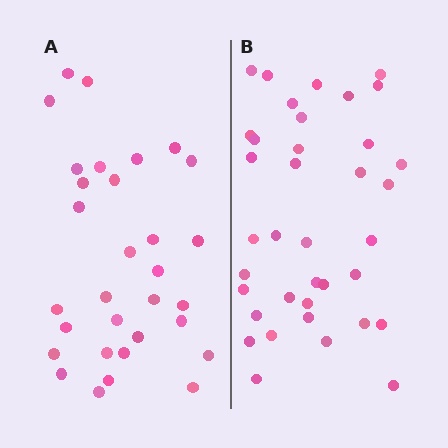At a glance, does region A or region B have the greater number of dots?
Region B (the right region) has more dots.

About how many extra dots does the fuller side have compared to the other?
Region B has about 6 more dots than region A.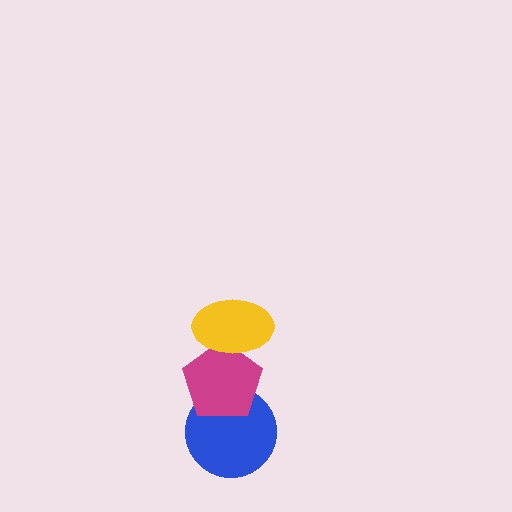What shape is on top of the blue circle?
The magenta pentagon is on top of the blue circle.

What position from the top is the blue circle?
The blue circle is 3rd from the top.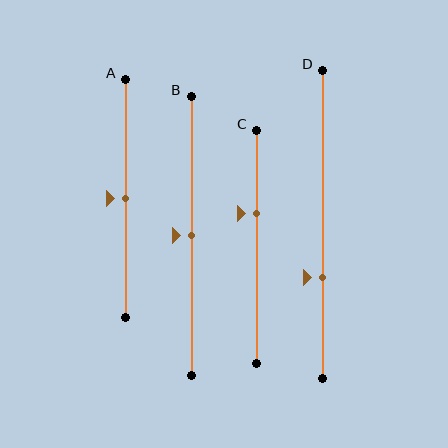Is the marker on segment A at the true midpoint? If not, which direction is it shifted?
Yes, the marker on segment A is at the true midpoint.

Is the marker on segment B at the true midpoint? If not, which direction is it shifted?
Yes, the marker on segment B is at the true midpoint.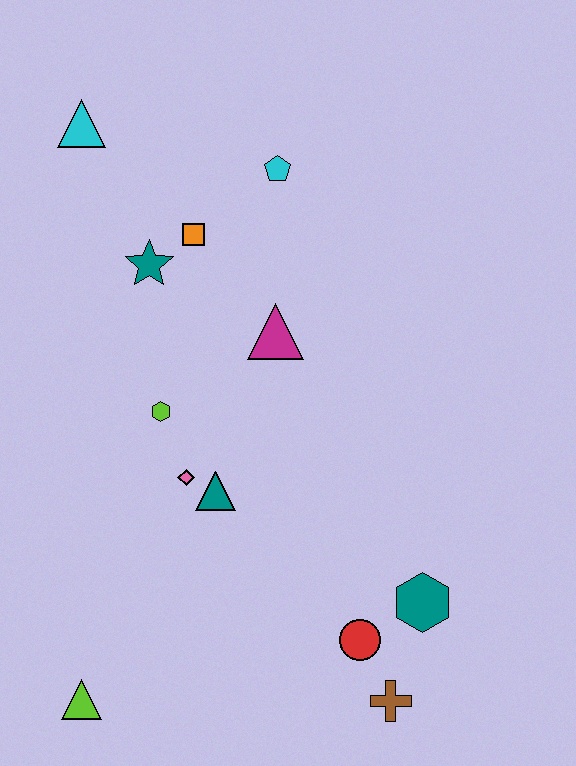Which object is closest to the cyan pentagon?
The orange square is closest to the cyan pentagon.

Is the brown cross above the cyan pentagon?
No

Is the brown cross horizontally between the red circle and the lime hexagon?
No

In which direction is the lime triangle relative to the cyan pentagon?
The lime triangle is below the cyan pentagon.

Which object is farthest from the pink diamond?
The cyan triangle is farthest from the pink diamond.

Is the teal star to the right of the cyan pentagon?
No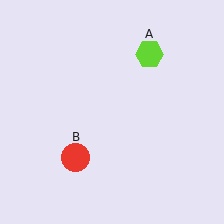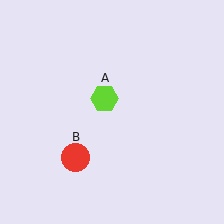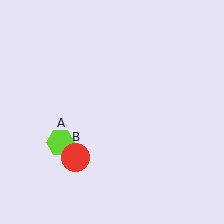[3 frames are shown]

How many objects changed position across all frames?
1 object changed position: lime hexagon (object A).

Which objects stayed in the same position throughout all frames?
Red circle (object B) remained stationary.